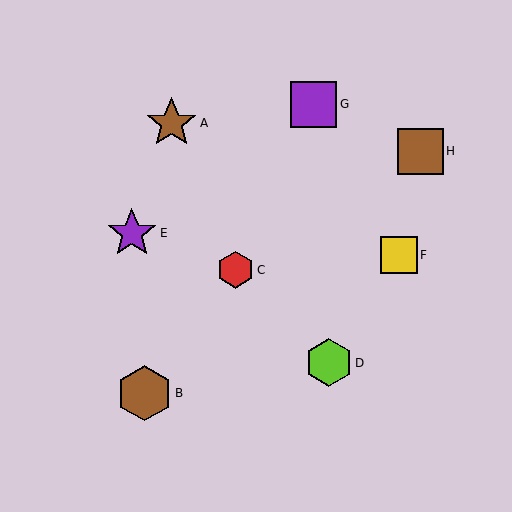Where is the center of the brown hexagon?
The center of the brown hexagon is at (144, 393).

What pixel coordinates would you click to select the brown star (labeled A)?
Click at (171, 123) to select the brown star A.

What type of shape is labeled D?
Shape D is a lime hexagon.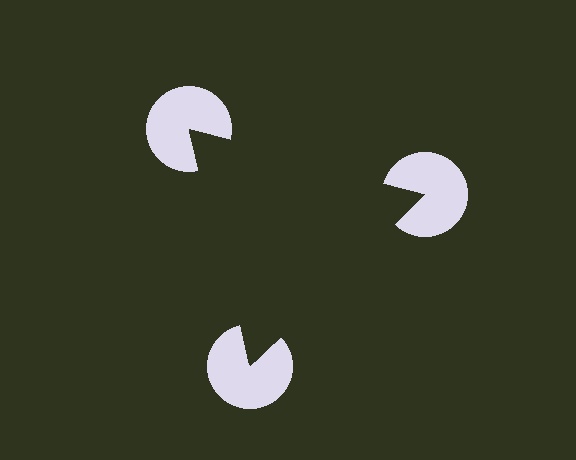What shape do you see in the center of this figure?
An illusory triangle — its edges are inferred from the aligned wedge cuts in the pac-man discs, not physically drawn.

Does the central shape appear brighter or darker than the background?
It typically appears slightly darker than the background, even though no actual brightness change is drawn.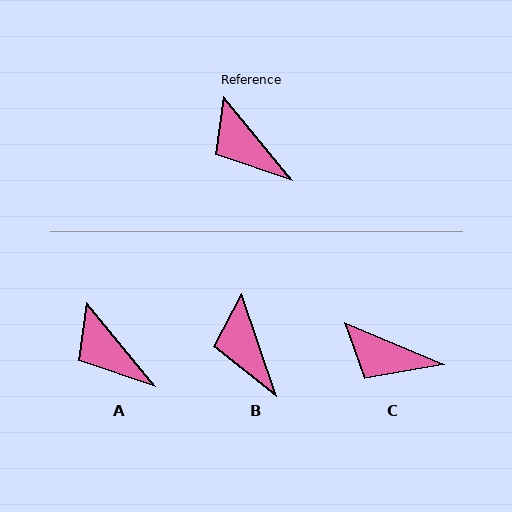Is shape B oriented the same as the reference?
No, it is off by about 20 degrees.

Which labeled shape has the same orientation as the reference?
A.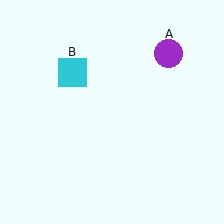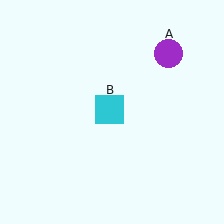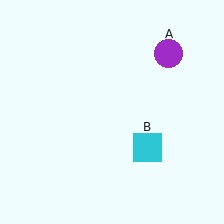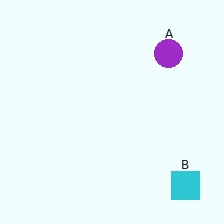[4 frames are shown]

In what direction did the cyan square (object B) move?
The cyan square (object B) moved down and to the right.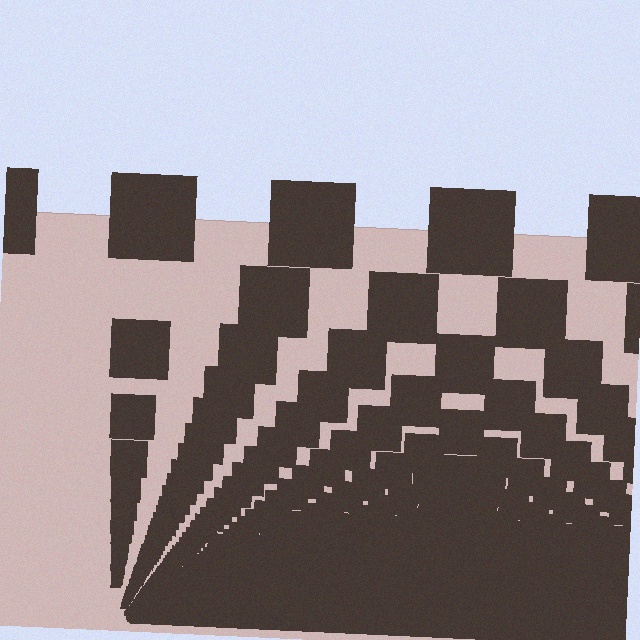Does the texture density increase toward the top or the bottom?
Density increases toward the bottom.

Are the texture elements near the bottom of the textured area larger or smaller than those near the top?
Smaller. The gradient is inverted — elements near the bottom are smaller and denser.